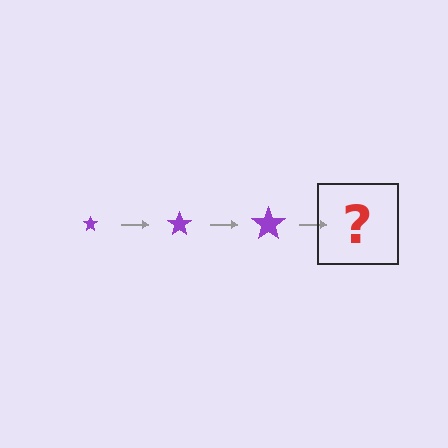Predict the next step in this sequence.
The next step is a purple star, larger than the previous one.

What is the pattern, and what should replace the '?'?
The pattern is that the star gets progressively larger each step. The '?' should be a purple star, larger than the previous one.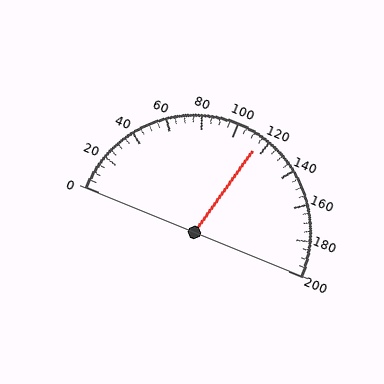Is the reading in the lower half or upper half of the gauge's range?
The reading is in the upper half of the range (0 to 200).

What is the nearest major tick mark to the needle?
The nearest major tick mark is 120.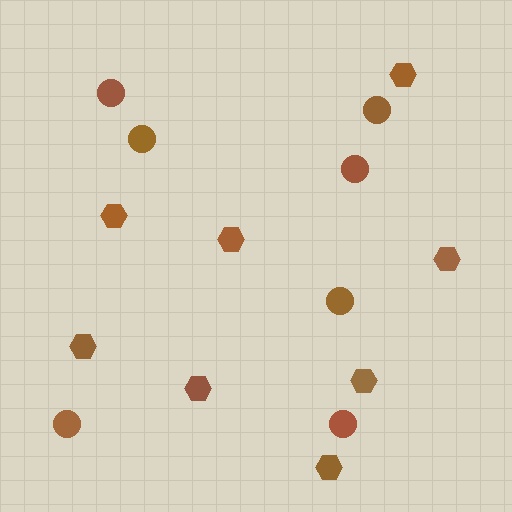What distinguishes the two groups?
There are 2 groups: one group of hexagons (8) and one group of circles (7).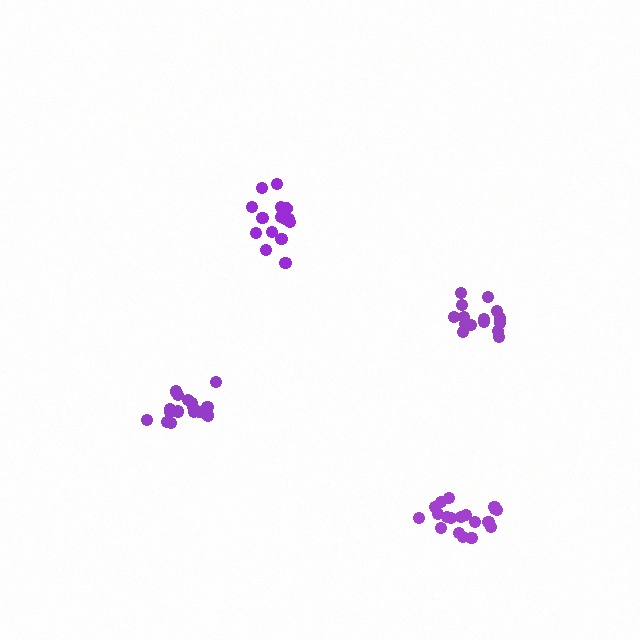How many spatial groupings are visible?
There are 4 spatial groupings.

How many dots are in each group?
Group 1: 19 dots, Group 2: 16 dots, Group 3: 18 dots, Group 4: 15 dots (68 total).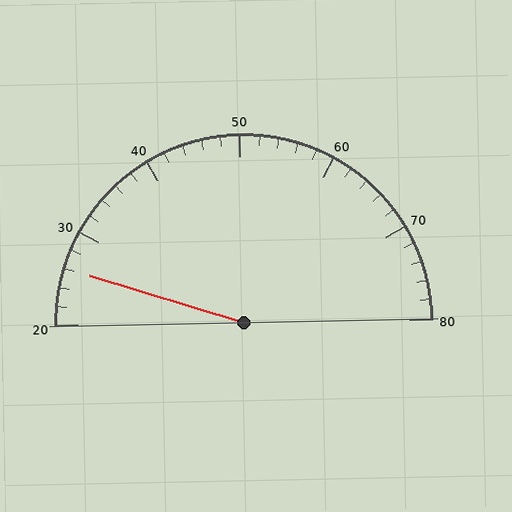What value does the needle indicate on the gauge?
The needle indicates approximately 26.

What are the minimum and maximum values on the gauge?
The gauge ranges from 20 to 80.